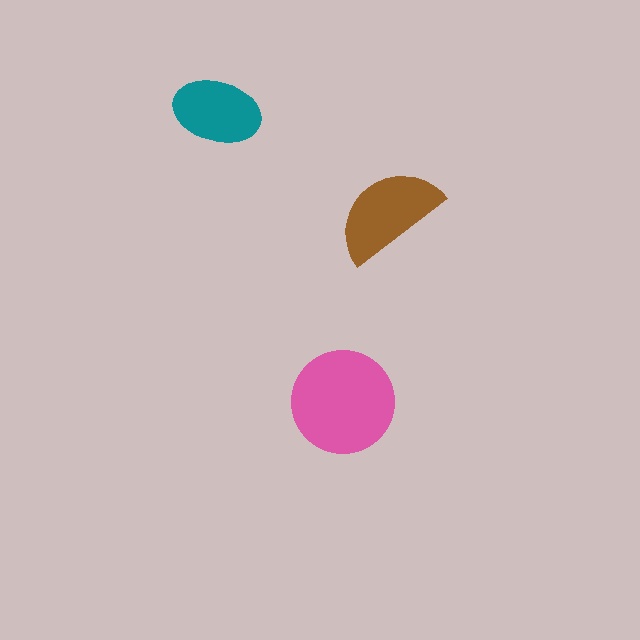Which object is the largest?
The pink circle.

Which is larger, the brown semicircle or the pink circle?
The pink circle.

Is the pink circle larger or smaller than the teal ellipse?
Larger.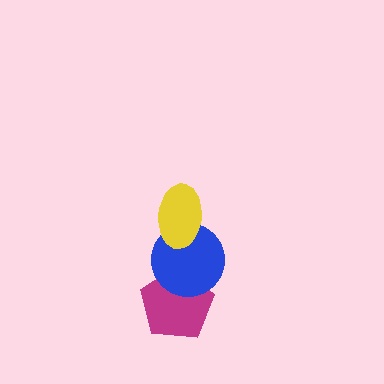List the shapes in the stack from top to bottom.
From top to bottom: the yellow ellipse, the blue circle, the magenta pentagon.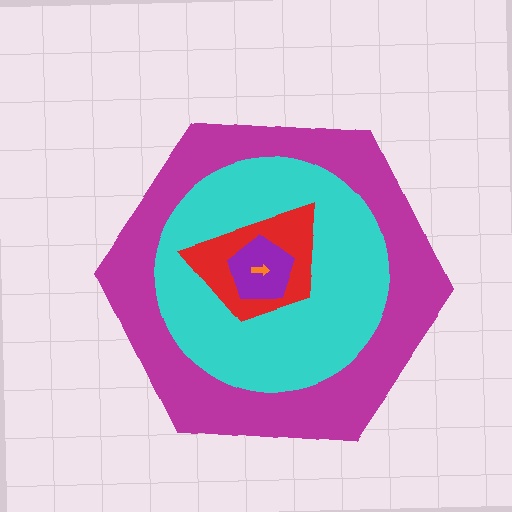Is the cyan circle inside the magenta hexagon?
Yes.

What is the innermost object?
The orange arrow.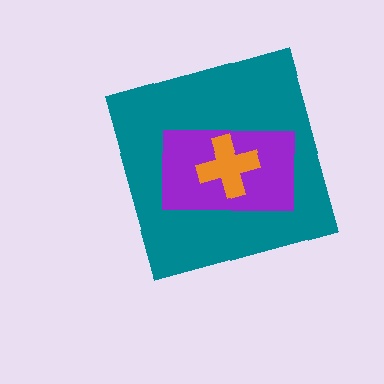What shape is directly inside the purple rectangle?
The orange cross.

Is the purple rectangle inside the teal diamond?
Yes.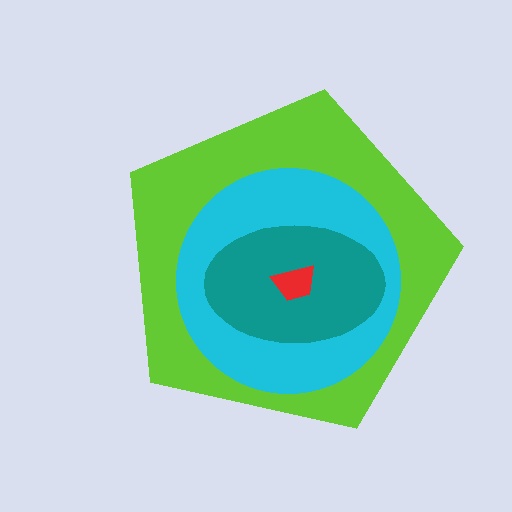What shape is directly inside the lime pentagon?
The cyan circle.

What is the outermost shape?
The lime pentagon.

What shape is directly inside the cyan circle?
The teal ellipse.